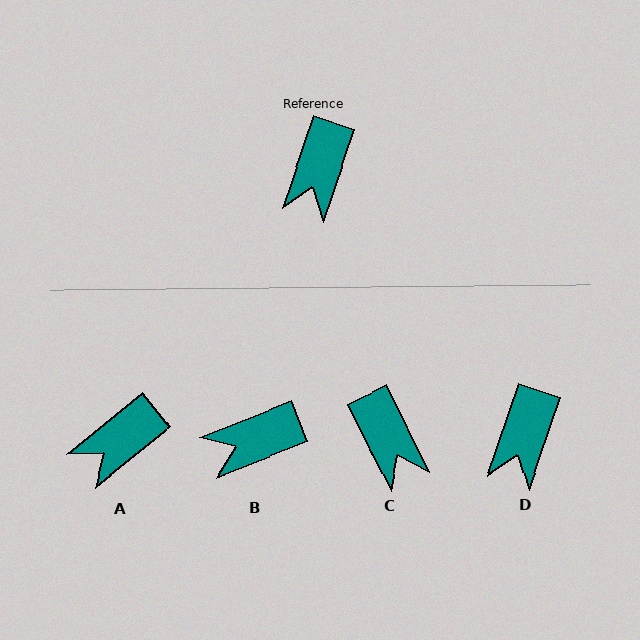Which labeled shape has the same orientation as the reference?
D.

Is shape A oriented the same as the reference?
No, it is off by about 32 degrees.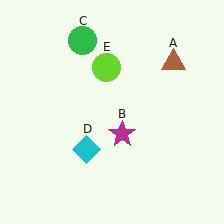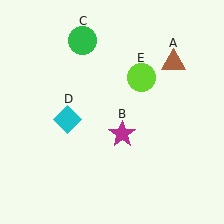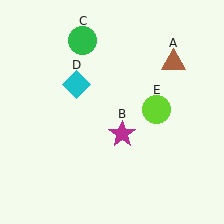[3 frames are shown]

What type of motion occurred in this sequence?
The cyan diamond (object D), lime circle (object E) rotated clockwise around the center of the scene.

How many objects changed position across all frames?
2 objects changed position: cyan diamond (object D), lime circle (object E).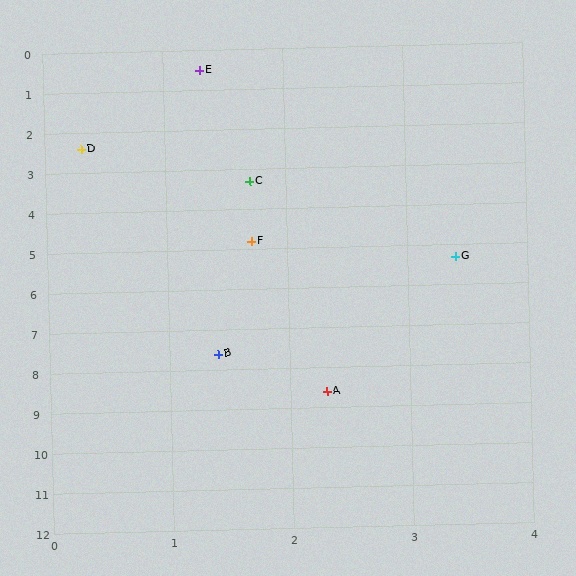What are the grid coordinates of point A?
Point A is at approximately (2.3, 8.6).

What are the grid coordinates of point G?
Point G is at approximately (3.4, 5.3).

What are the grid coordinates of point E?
Point E is at approximately (1.3, 0.5).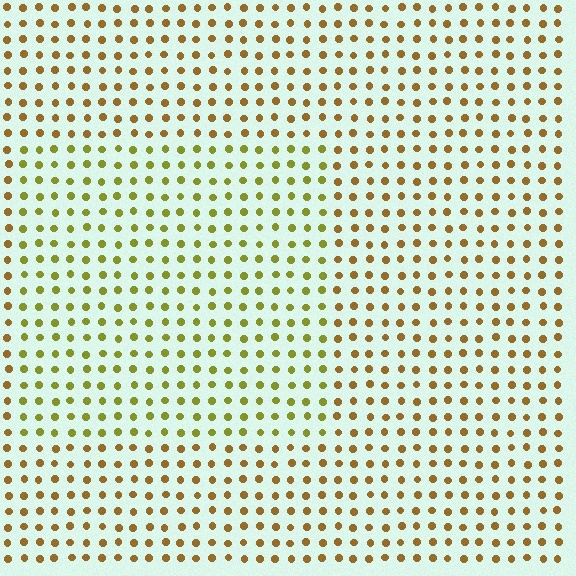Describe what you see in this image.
The image is filled with small brown elements in a uniform arrangement. A rectangle-shaped region is visible where the elements are tinted to a slightly different hue, forming a subtle color boundary.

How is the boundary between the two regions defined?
The boundary is defined purely by a slight shift in hue (about 33 degrees). Spacing, size, and orientation are identical on both sides.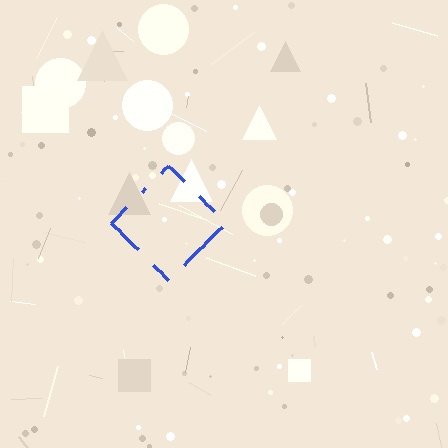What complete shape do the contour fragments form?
The contour fragments form a diamond.